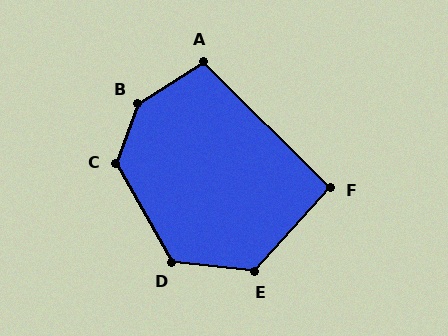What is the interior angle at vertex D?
Approximately 126 degrees (obtuse).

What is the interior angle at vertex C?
Approximately 131 degrees (obtuse).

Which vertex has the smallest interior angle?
F, at approximately 93 degrees.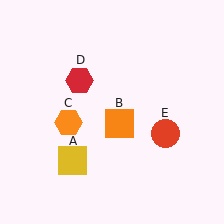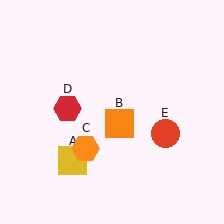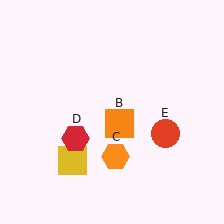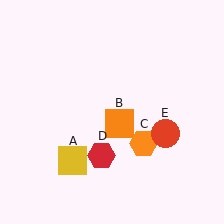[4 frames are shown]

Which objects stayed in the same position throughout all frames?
Yellow square (object A) and orange square (object B) and red circle (object E) remained stationary.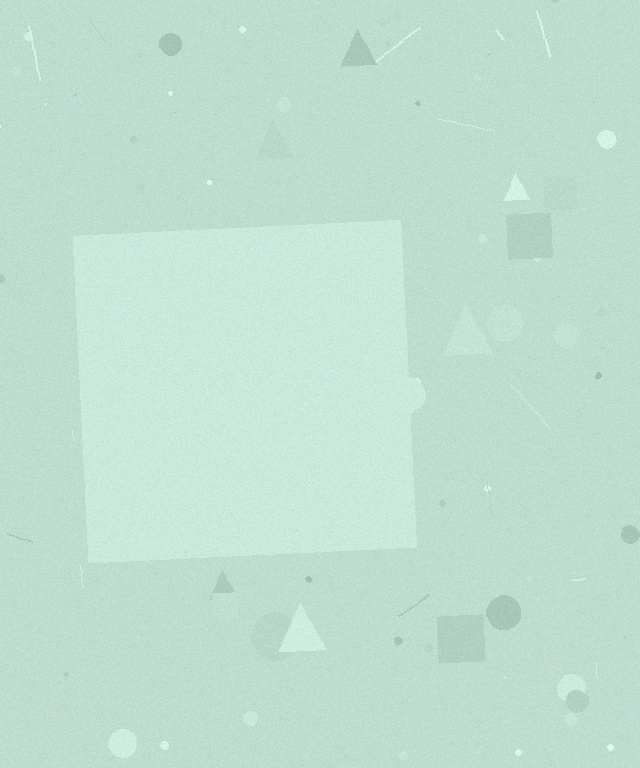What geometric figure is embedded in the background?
A square is embedded in the background.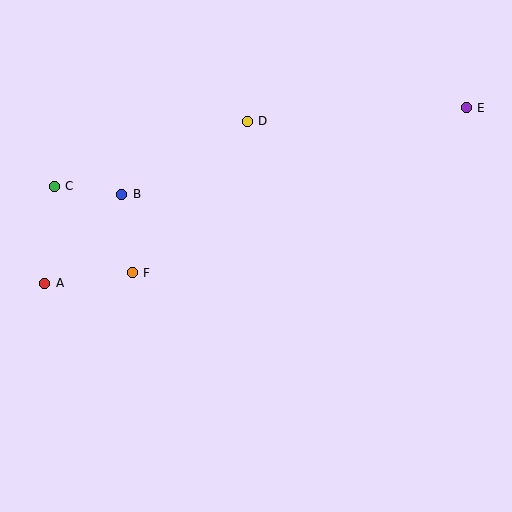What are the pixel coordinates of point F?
Point F is at (132, 273).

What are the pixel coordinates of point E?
Point E is at (466, 108).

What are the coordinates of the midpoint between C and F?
The midpoint between C and F is at (93, 230).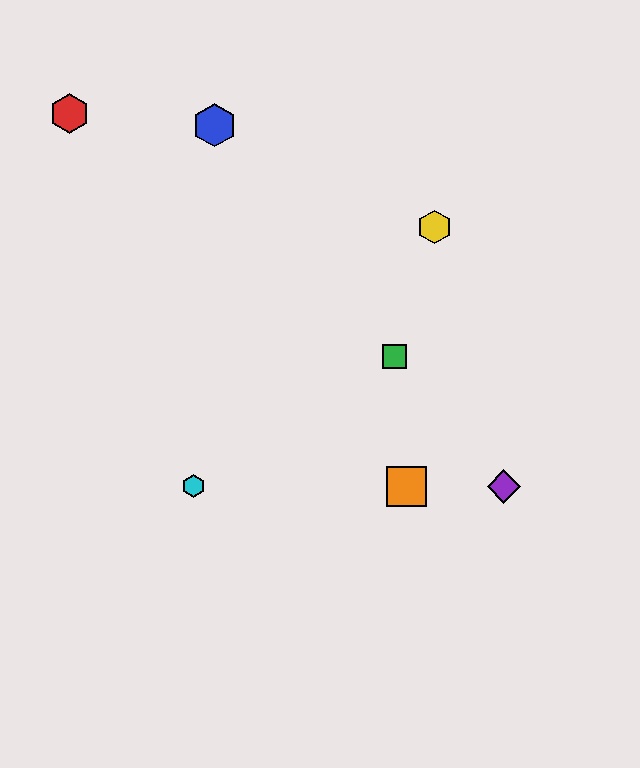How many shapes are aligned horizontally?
3 shapes (the purple diamond, the orange square, the cyan hexagon) are aligned horizontally.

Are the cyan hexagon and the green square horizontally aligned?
No, the cyan hexagon is at y≈486 and the green square is at y≈357.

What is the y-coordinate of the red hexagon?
The red hexagon is at y≈114.